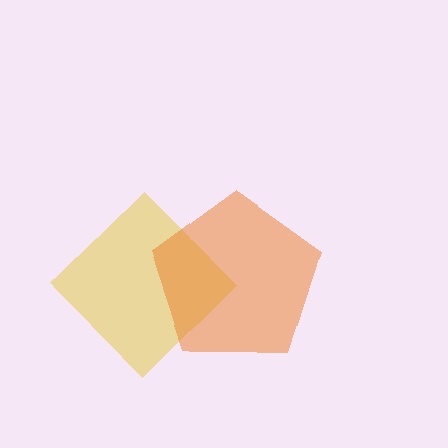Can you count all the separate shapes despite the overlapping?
Yes, there are 2 separate shapes.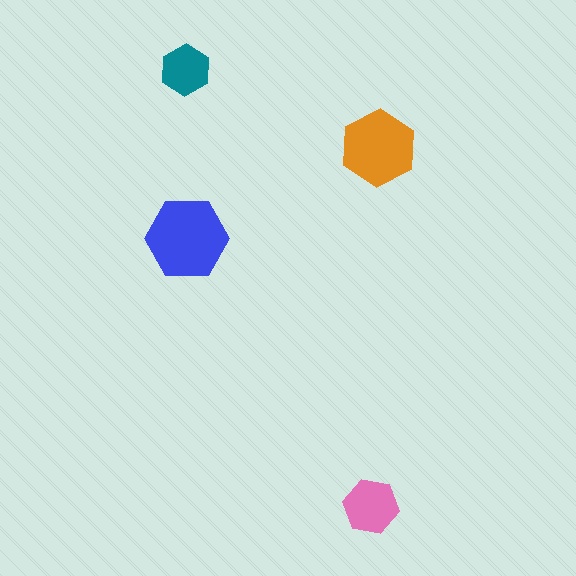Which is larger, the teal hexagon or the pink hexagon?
The pink one.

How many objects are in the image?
There are 4 objects in the image.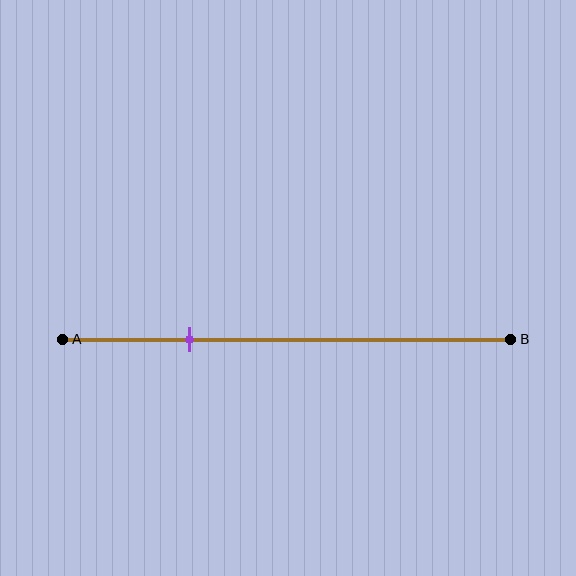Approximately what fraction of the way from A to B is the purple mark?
The purple mark is approximately 30% of the way from A to B.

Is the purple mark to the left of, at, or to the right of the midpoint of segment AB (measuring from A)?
The purple mark is to the left of the midpoint of segment AB.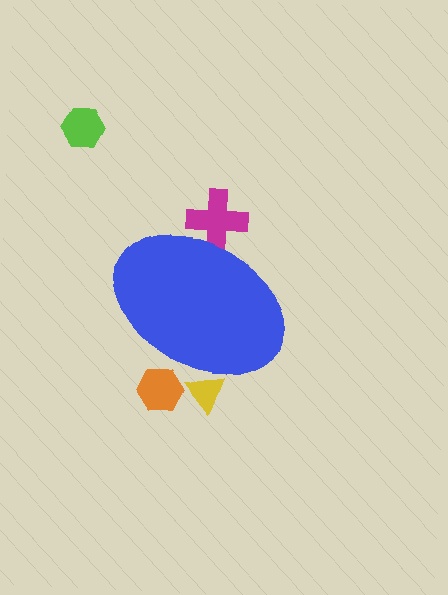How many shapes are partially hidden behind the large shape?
3 shapes are partially hidden.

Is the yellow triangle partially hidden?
Yes, the yellow triangle is partially hidden behind the blue ellipse.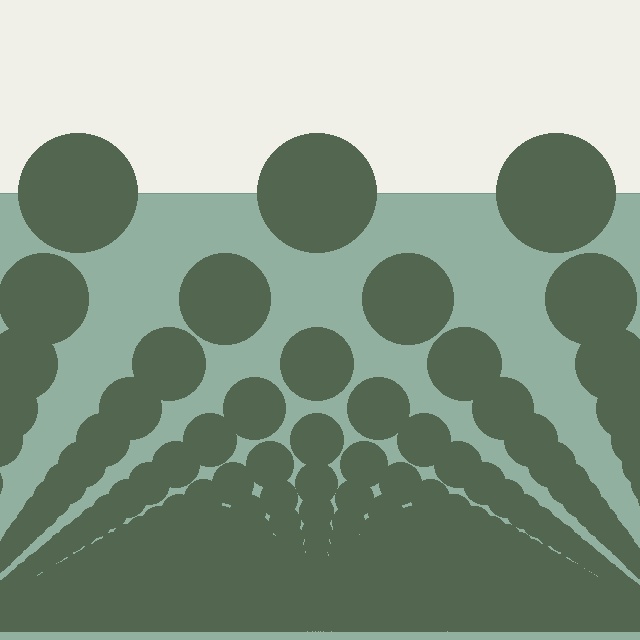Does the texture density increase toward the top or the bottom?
Density increases toward the bottom.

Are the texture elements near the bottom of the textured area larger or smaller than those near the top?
Smaller. The gradient is inverted — elements near the bottom are smaller and denser.